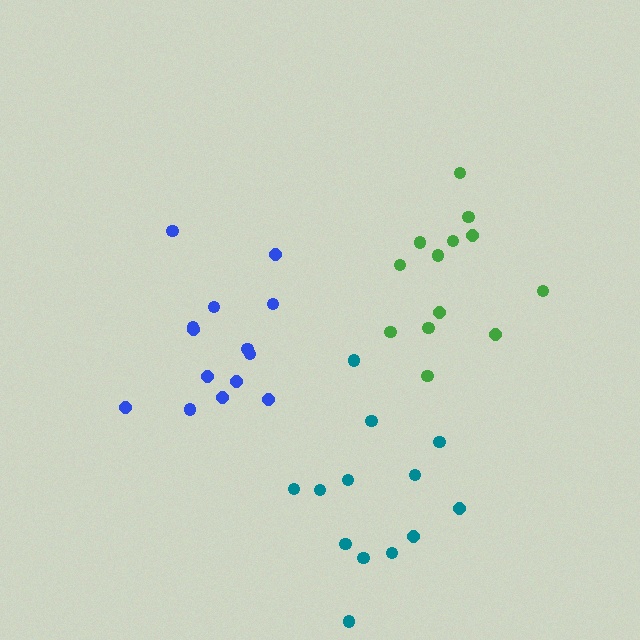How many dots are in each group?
Group 1: 13 dots, Group 2: 13 dots, Group 3: 14 dots (40 total).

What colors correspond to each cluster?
The clusters are colored: teal, green, blue.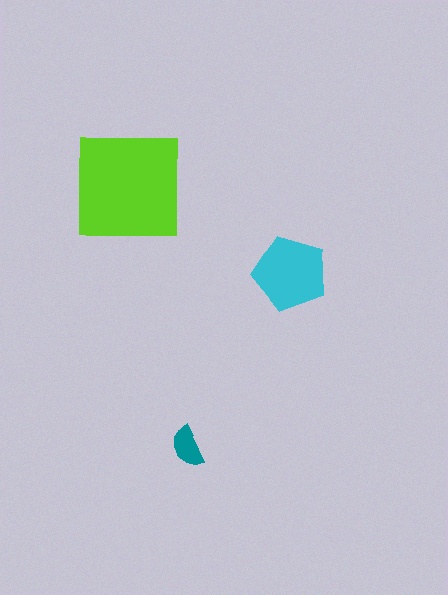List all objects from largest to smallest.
The lime square, the cyan pentagon, the teal semicircle.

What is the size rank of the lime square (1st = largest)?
1st.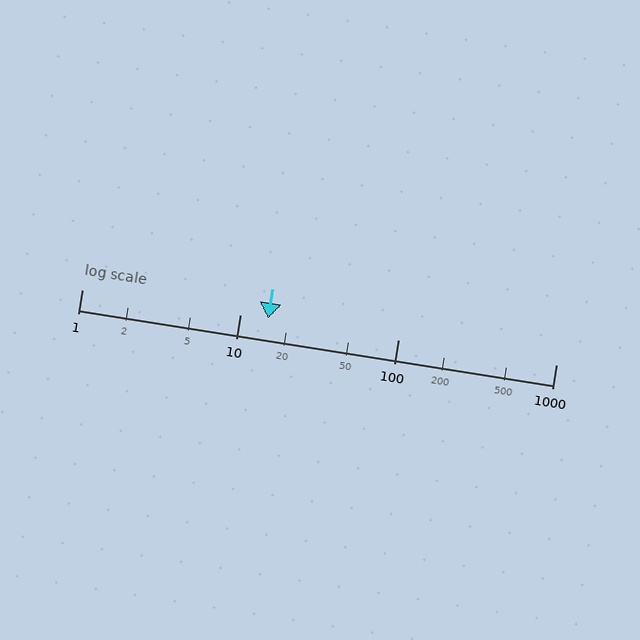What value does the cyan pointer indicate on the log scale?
The pointer indicates approximately 15.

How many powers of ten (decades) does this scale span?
The scale spans 3 decades, from 1 to 1000.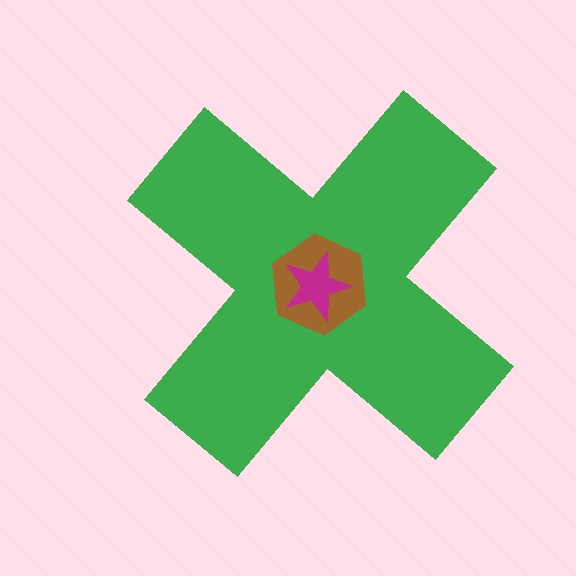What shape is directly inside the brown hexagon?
The magenta star.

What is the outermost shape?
The green cross.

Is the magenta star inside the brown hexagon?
Yes.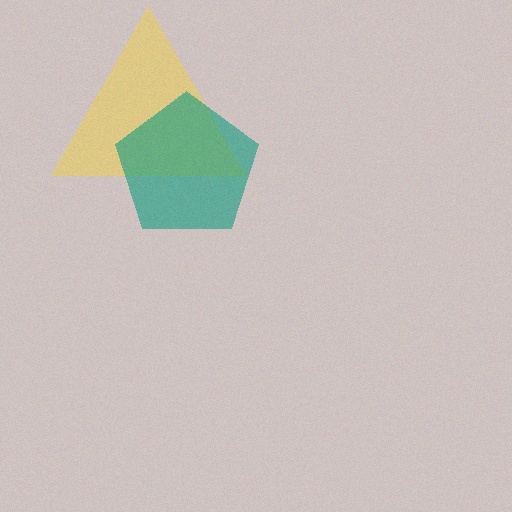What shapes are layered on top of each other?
The layered shapes are: a yellow triangle, a teal pentagon.